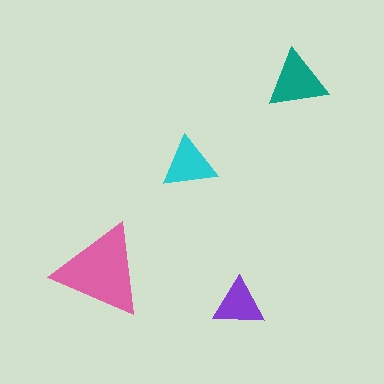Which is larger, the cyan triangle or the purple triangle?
The cyan one.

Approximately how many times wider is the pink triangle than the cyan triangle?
About 1.5 times wider.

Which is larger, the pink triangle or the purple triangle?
The pink one.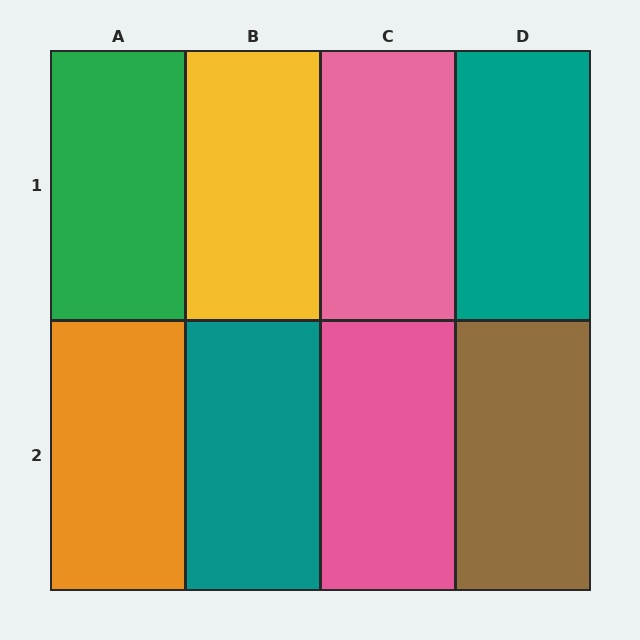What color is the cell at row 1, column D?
Teal.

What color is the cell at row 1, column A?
Green.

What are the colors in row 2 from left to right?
Orange, teal, pink, brown.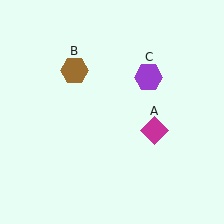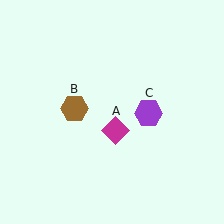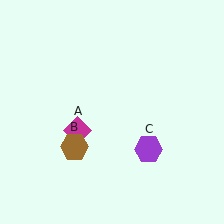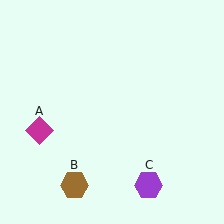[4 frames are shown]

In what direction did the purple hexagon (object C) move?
The purple hexagon (object C) moved down.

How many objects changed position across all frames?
3 objects changed position: magenta diamond (object A), brown hexagon (object B), purple hexagon (object C).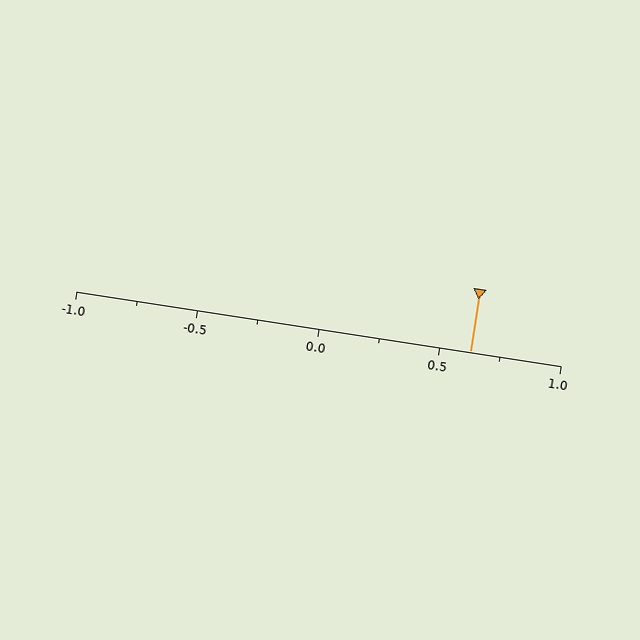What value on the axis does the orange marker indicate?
The marker indicates approximately 0.62.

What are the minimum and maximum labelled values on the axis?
The axis runs from -1.0 to 1.0.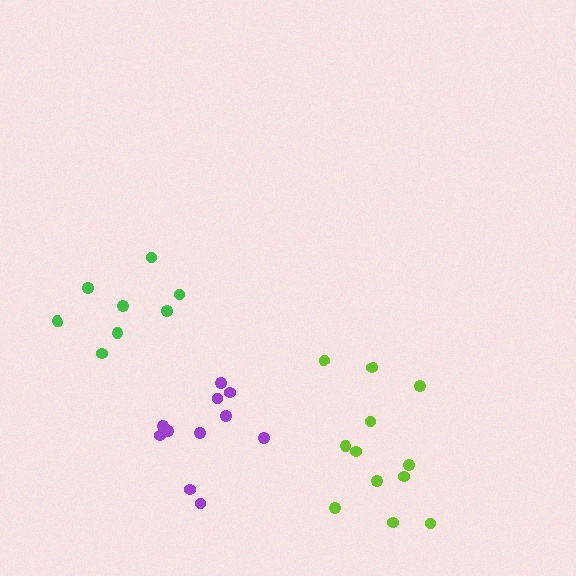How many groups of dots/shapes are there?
There are 3 groups.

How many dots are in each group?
Group 1: 8 dots, Group 2: 11 dots, Group 3: 12 dots (31 total).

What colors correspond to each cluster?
The clusters are colored: green, purple, lime.